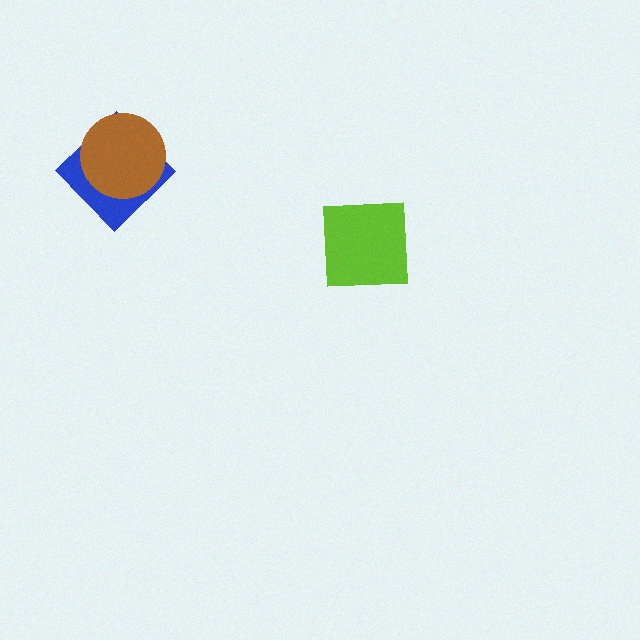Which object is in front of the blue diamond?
The brown circle is in front of the blue diamond.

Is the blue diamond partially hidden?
Yes, it is partially covered by another shape.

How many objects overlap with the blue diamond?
1 object overlaps with the blue diamond.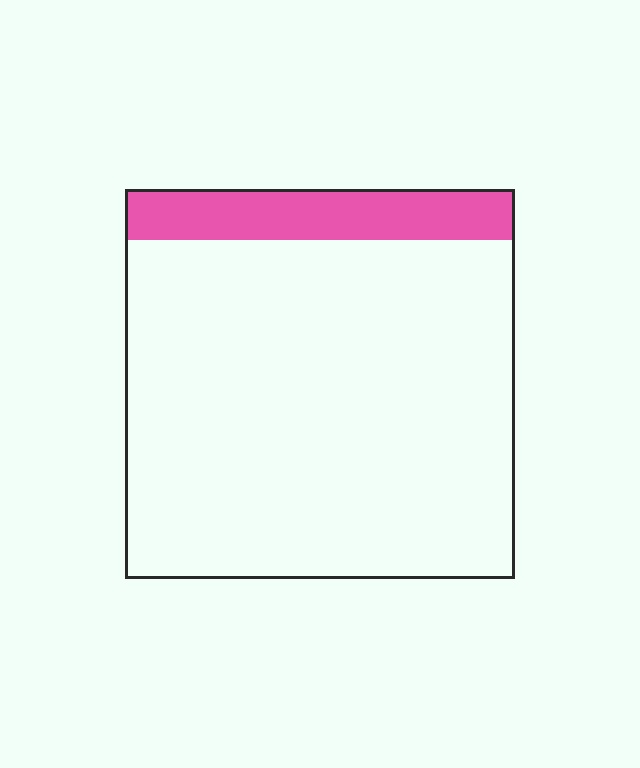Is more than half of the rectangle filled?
No.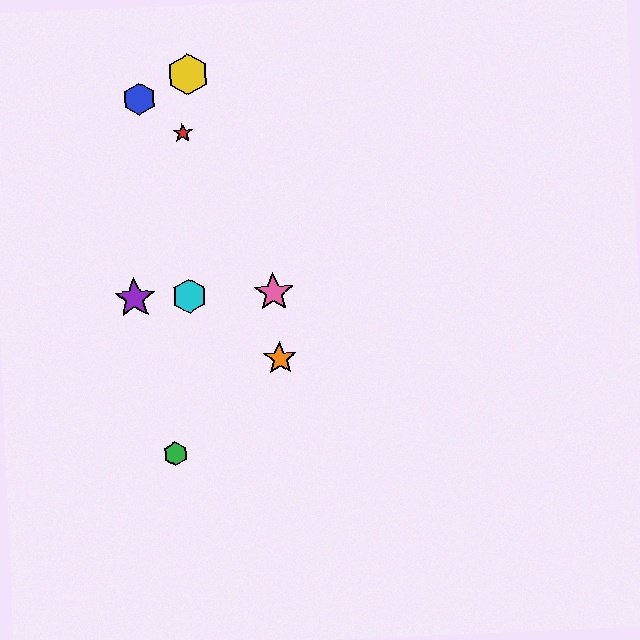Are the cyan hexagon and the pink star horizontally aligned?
Yes, both are at y≈296.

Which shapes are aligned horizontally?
The purple star, the cyan hexagon, the pink star are aligned horizontally.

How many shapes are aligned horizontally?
3 shapes (the purple star, the cyan hexagon, the pink star) are aligned horizontally.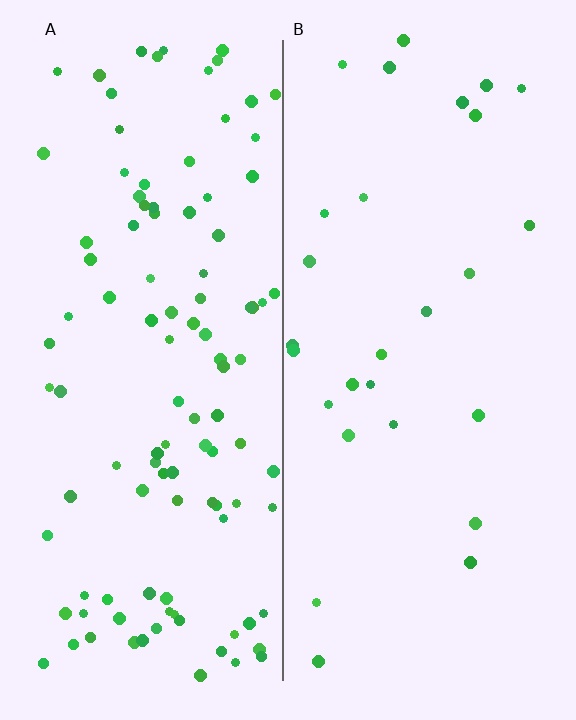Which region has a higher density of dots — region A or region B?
A (the left).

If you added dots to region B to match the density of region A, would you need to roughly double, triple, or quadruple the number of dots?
Approximately quadruple.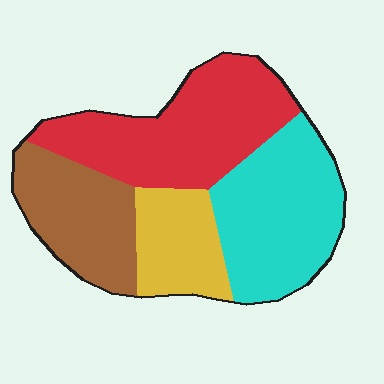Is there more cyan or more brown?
Cyan.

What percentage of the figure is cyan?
Cyan covers 30% of the figure.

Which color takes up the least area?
Yellow, at roughly 15%.